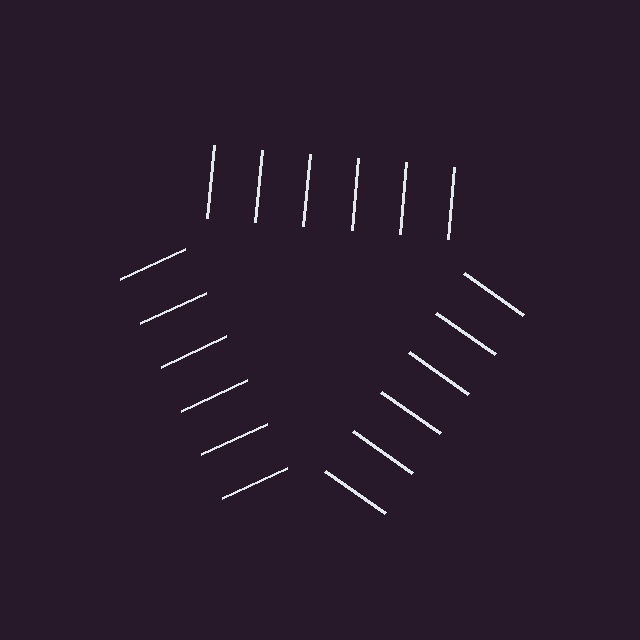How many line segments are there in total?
18 — 6 along each of the 3 edges.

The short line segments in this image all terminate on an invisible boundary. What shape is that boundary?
An illusory triangle — the line segments terminate on its edges but no continuous stroke is drawn.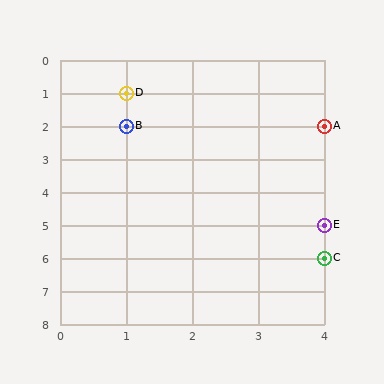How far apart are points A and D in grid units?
Points A and D are 3 columns and 1 row apart (about 3.2 grid units diagonally).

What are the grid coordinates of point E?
Point E is at grid coordinates (4, 5).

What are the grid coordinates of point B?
Point B is at grid coordinates (1, 2).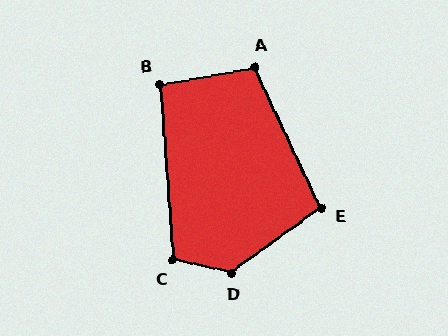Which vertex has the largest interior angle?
D, at approximately 132 degrees.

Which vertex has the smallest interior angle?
B, at approximately 96 degrees.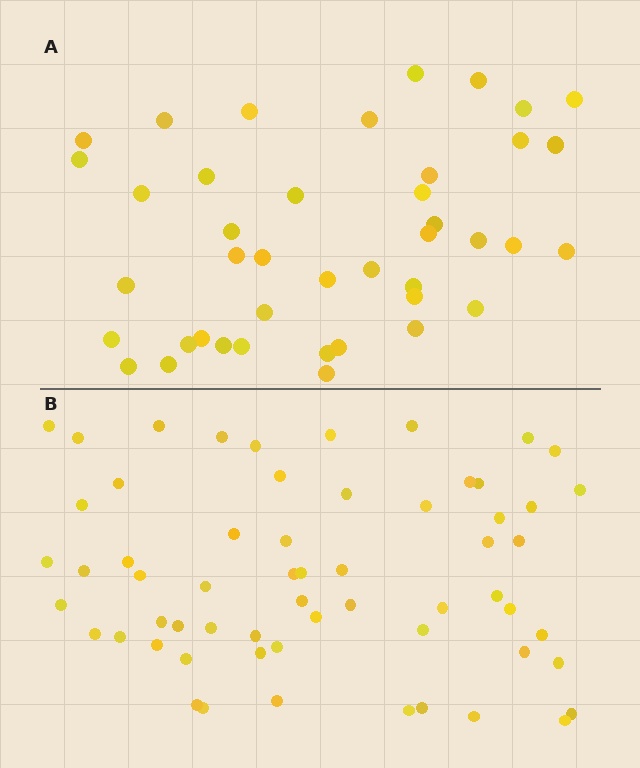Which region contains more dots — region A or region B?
Region B (the bottom region) has more dots.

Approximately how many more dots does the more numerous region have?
Region B has approximately 20 more dots than region A.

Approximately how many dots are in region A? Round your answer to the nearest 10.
About 40 dots. (The exact count is 42, which rounds to 40.)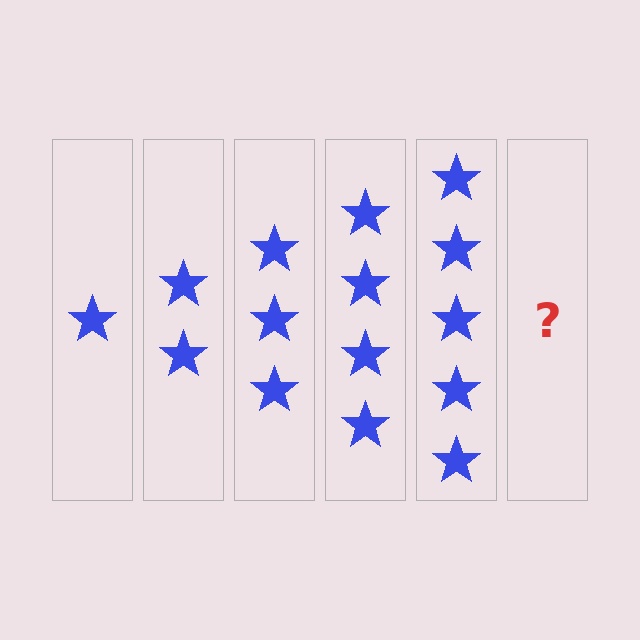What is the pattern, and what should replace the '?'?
The pattern is that each step adds one more star. The '?' should be 6 stars.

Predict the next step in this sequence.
The next step is 6 stars.